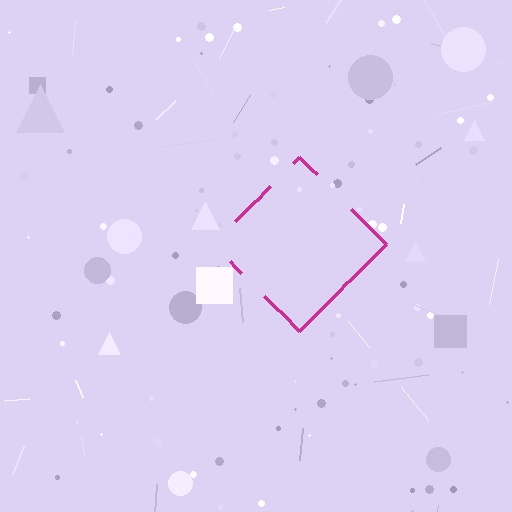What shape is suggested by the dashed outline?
The dashed outline suggests a diamond.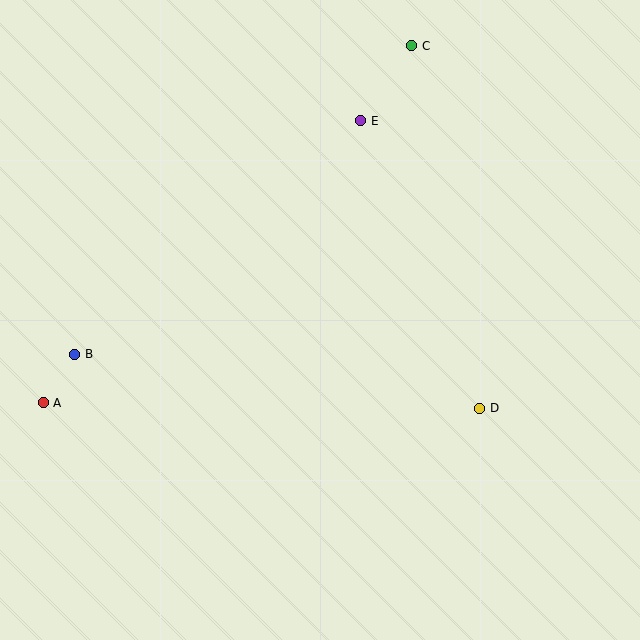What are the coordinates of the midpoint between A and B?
The midpoint between A and B is at (59, 379).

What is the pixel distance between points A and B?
The distance between A and B is 58 pixels.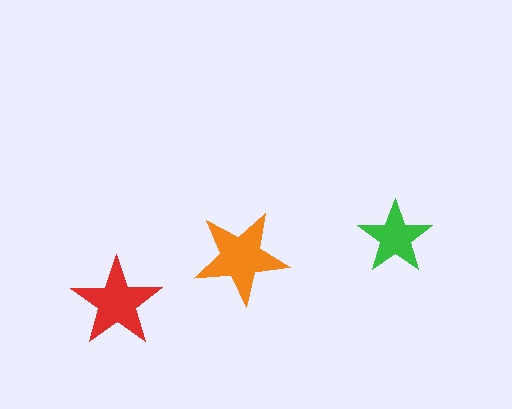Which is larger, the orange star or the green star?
The orange one.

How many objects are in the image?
There are 3 objects in the image.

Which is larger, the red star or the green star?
The red one.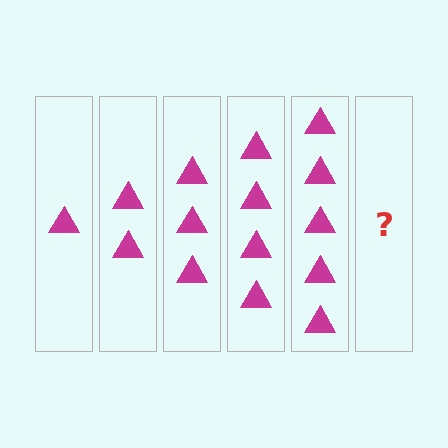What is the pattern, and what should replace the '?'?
The pattern is that each step adds one more triangle. The '?' should be 6 triangles.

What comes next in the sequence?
The next element should be 6 triangles.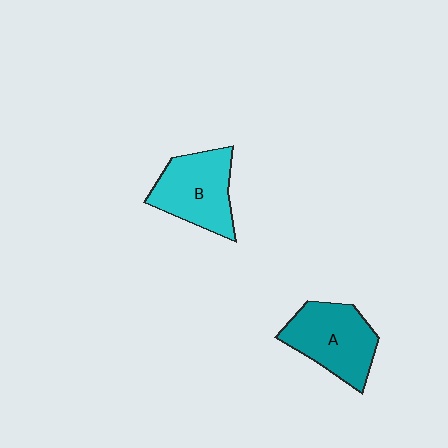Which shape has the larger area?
Shape A (teal).